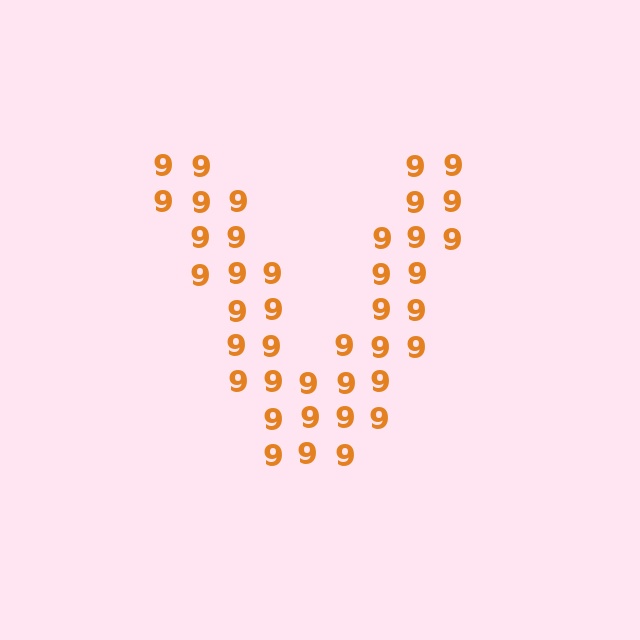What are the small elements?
The small elements are digit 9's.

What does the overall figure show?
The overall figure shows the letter V.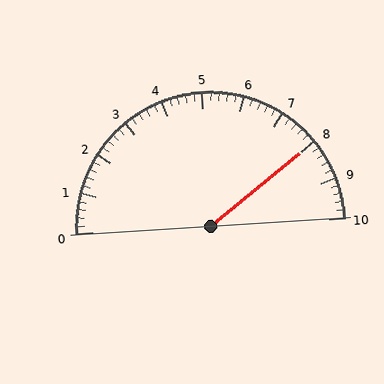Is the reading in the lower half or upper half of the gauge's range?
The reading is in the upper half of the range (0 to 10).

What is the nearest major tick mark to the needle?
The nearest major tick mark is 8.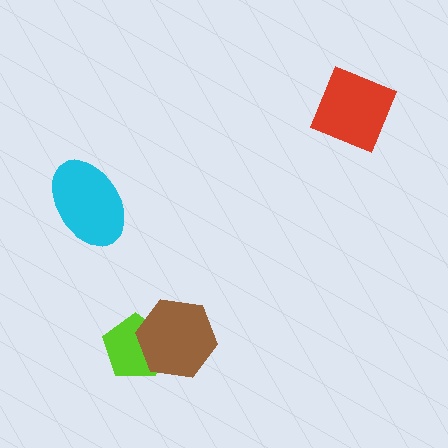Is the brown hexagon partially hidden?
No, no other shape covers it.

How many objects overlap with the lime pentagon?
1 object overlaps with the lime pentagon.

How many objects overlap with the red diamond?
0 objects overlap with the red diamond.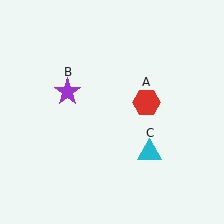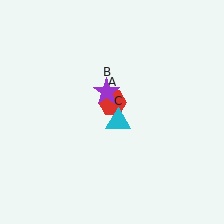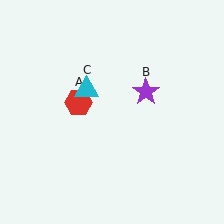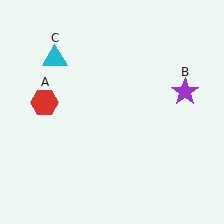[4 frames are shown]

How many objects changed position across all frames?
3 objects changed position: red hexagon (object A), purple star (object B), cyan triangle (object C).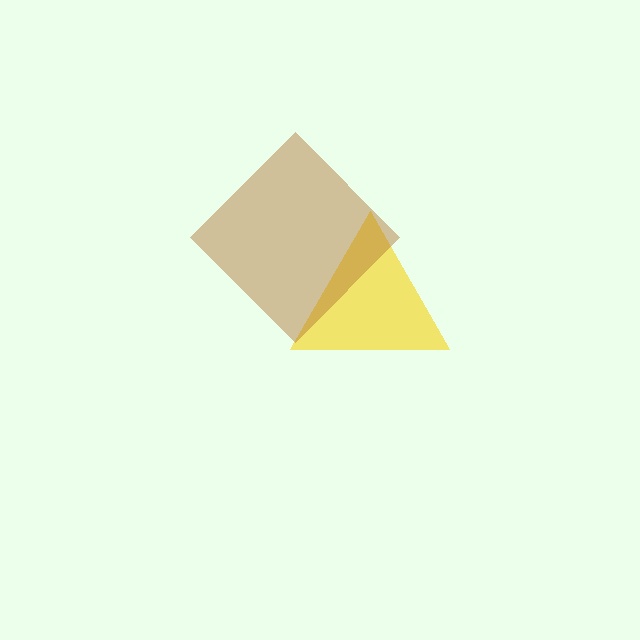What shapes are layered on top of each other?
The layered shapes are: a yellow triangle, a brown diamond.